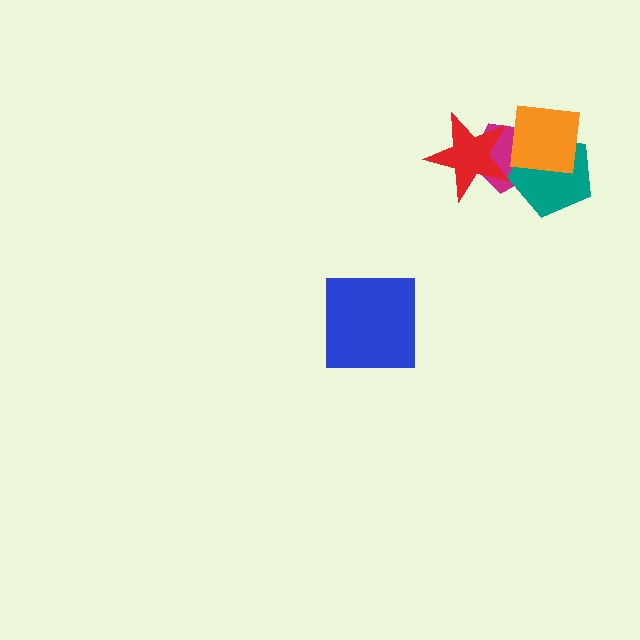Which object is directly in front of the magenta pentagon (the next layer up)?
The red star is directly in front of the magenta pentagon.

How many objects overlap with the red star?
1 object overlaps with the red star.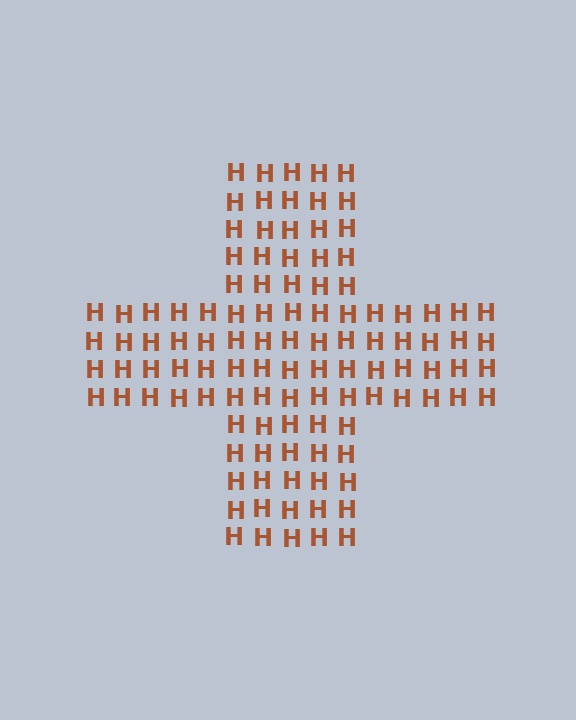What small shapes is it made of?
It is made of small letter H's.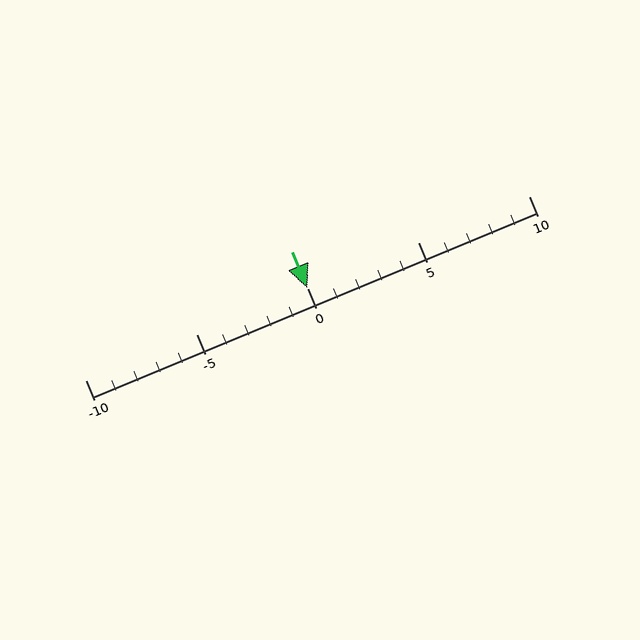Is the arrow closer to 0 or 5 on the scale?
The arrow is closer to 0.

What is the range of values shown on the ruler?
The ruler shows values from -10 to 10.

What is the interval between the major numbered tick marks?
The major tick marks are spaced 5 units apart.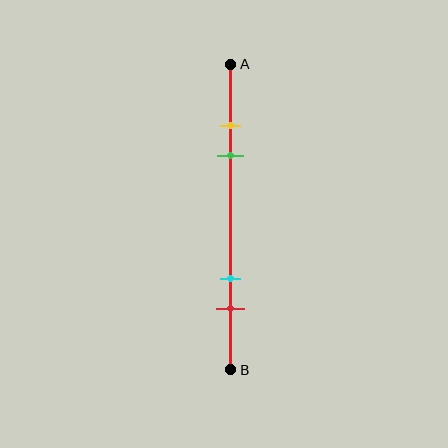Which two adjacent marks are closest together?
The yellow and green marks are the closest adjacent pair.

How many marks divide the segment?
There are 4 marks dividing the segment.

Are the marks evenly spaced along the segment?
No, the marks are not evenly spaced.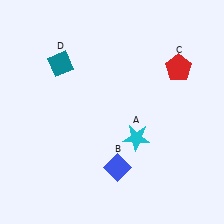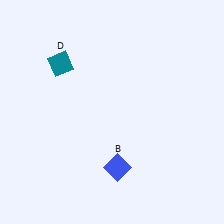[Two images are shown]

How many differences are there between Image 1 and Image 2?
There are 2 differences between the two images.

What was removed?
The cyan star (A), the red pentagon (C) were removed in Image 2.